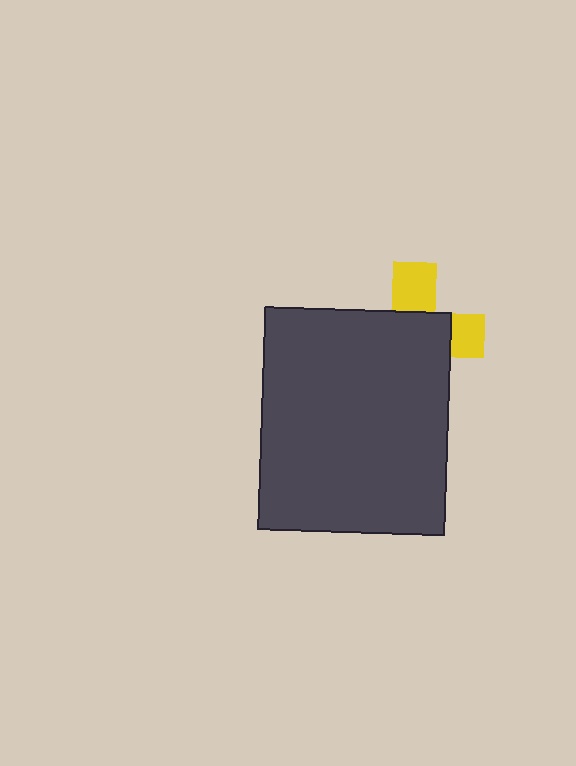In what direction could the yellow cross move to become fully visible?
The yellow cross could move up. That would shift it out from behind the dark gray rectangle entirely.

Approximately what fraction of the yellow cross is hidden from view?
Roughly 66% of the yellow cross is hidden behind the dark gray rectangle.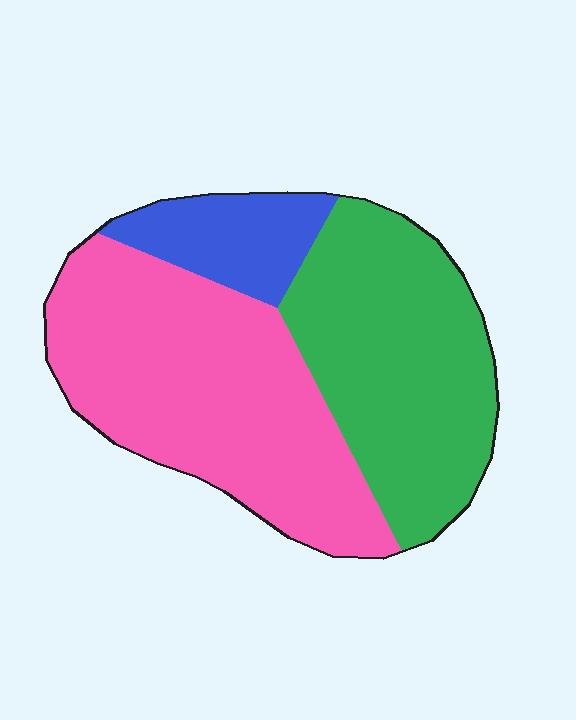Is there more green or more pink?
Pink.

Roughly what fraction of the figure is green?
Green covers about 40% of the figure.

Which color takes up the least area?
Blue, at roughly 15%.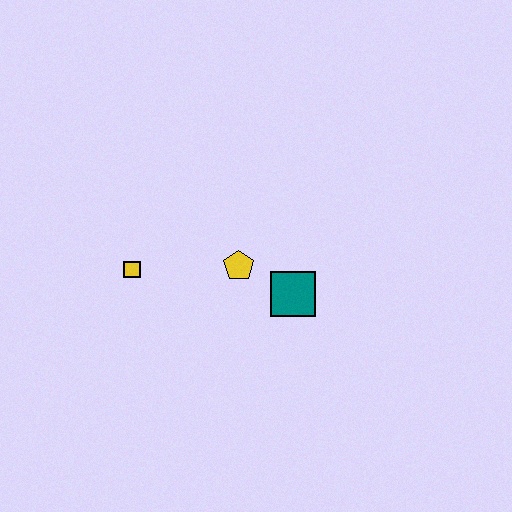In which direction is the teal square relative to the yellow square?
The teal square is to the right of the yellow square.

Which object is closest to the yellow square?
The yellow pentagon is closest to the yellow square.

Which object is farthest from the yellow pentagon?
The yellow square is farthest from the yellow pentagon.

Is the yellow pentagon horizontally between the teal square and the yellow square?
Yes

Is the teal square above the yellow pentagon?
No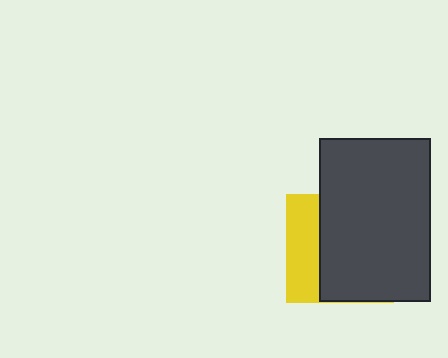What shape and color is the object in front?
The object in front is a dark gray rectangle.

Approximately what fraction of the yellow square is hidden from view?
Roughly 67% of the yellow square is hidden behind the dark gray rectangle.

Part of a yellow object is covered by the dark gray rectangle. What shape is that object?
It is a square.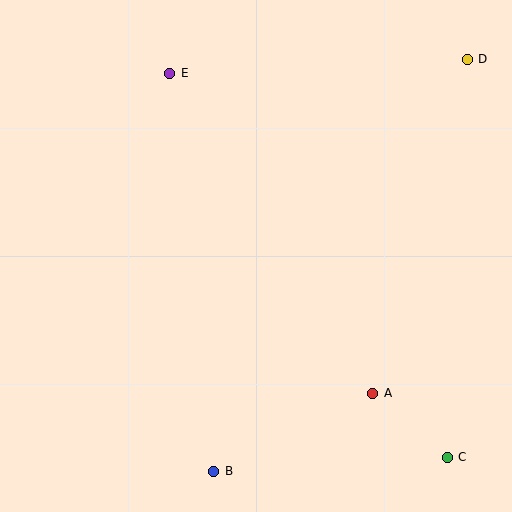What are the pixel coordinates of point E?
Point E is at (170, 73).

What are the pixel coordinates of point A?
Point A is at (373, 393).